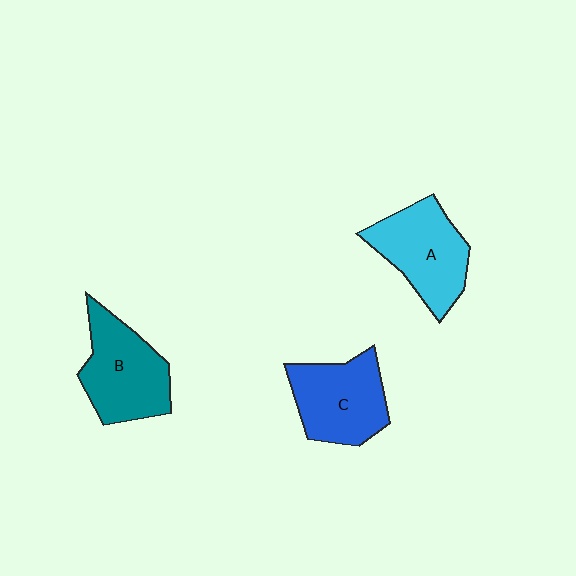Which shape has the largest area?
Shape B (teal).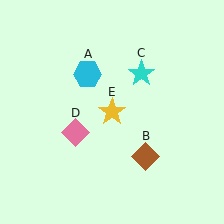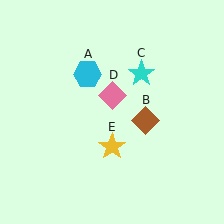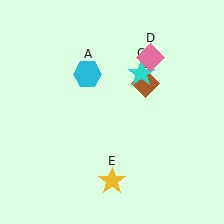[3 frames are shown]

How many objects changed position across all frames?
3 objects changed position: brown diamond (object B), pink diamond (object D), yellow star (object E).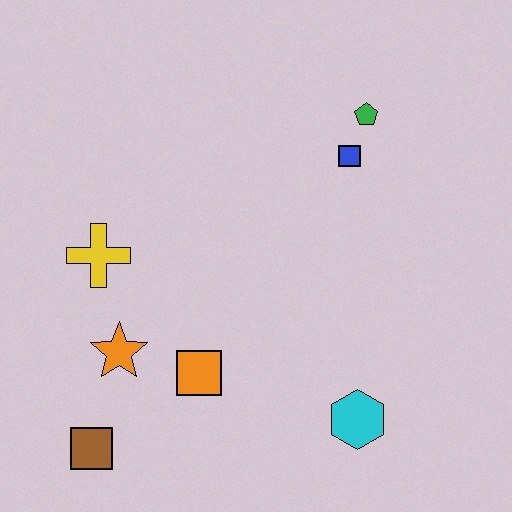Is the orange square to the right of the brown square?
Yes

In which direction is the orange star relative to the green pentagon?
The orange star is to the left of the green pentagon.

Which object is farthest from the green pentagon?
The brown square is farthest from the green pentagon.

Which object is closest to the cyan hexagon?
The orange square is closest to the cyan hexagon.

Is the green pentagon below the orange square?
No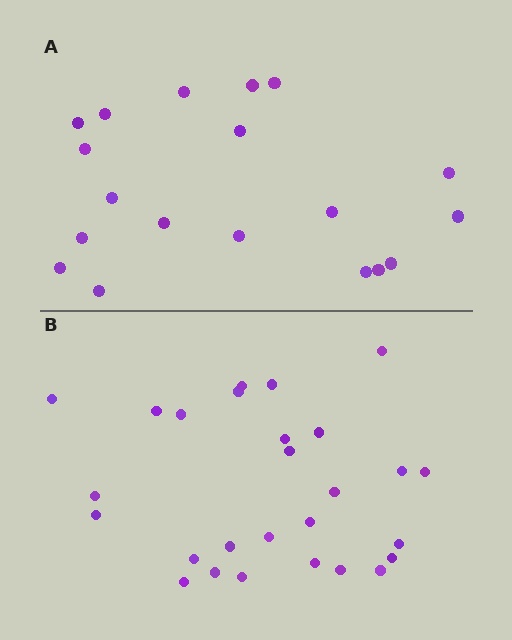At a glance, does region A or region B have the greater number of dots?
Region B (the bottom region) has more dots.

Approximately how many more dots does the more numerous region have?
Region B has roughly 8 or so more dots than region A.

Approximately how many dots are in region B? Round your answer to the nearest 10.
About 30 dots. (The exact count is 27, which rounds to 30.)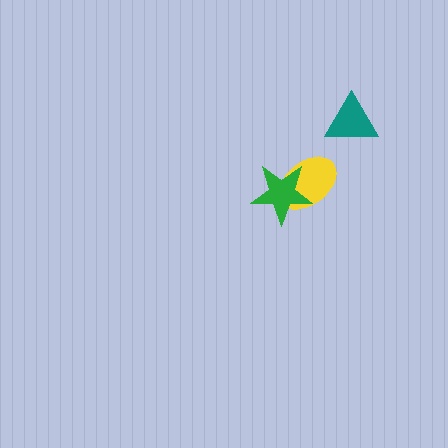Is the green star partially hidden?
No, no other shape covers it.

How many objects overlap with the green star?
1 object overlaps with the green star.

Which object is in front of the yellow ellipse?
The green star is in front of the yellow ellipse.